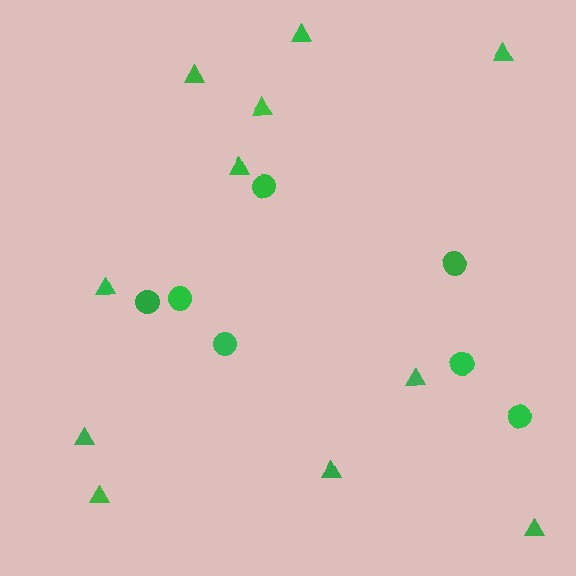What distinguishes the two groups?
There are 2 groups: one group of circles (7) and one group of triangles (11).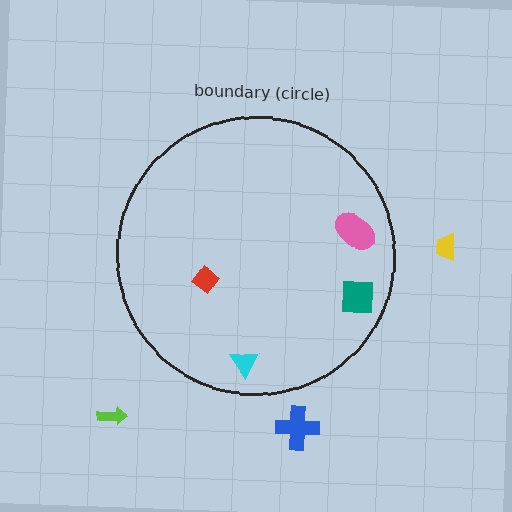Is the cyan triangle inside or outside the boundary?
Inside.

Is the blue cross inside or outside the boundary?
Outside.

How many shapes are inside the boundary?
4 inside, 3 outside.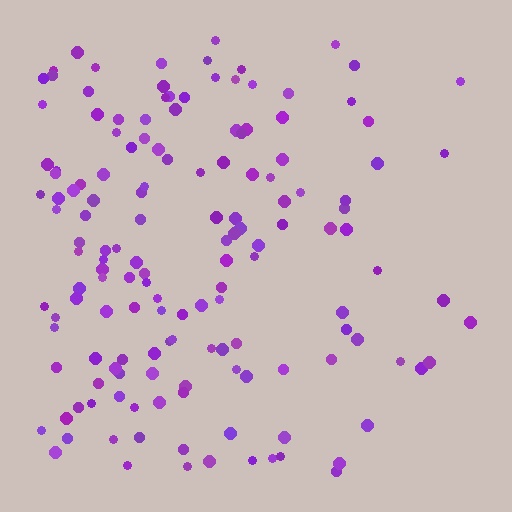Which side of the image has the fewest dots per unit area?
The right.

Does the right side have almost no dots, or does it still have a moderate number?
Still a moderate number, just noticeably fewer than the left.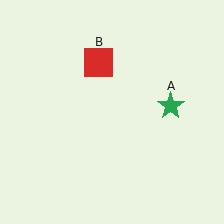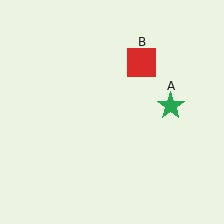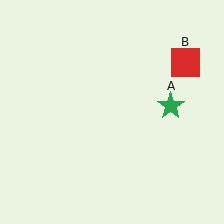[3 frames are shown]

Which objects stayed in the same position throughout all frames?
Green star (object A) remained stationary.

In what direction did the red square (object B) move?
The red square (object B) moved right.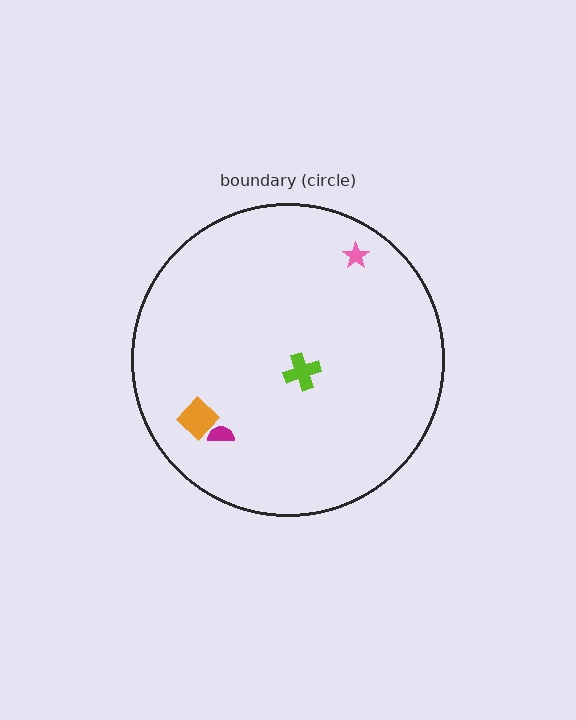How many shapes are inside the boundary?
4 inside, 0 outside.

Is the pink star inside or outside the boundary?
Inside.